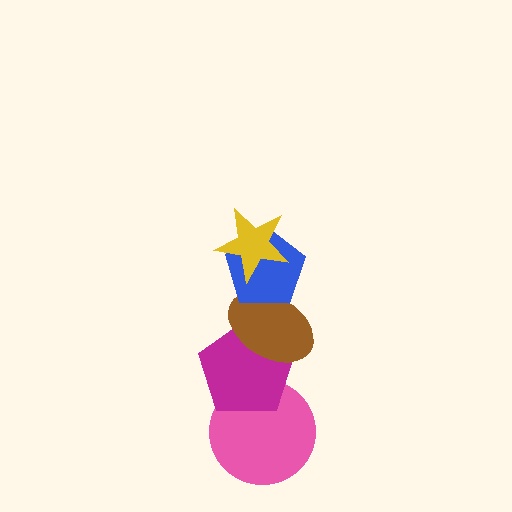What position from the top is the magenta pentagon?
The magenta pentagon is 4th from the top.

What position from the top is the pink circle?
The pink circle is 5th from the top.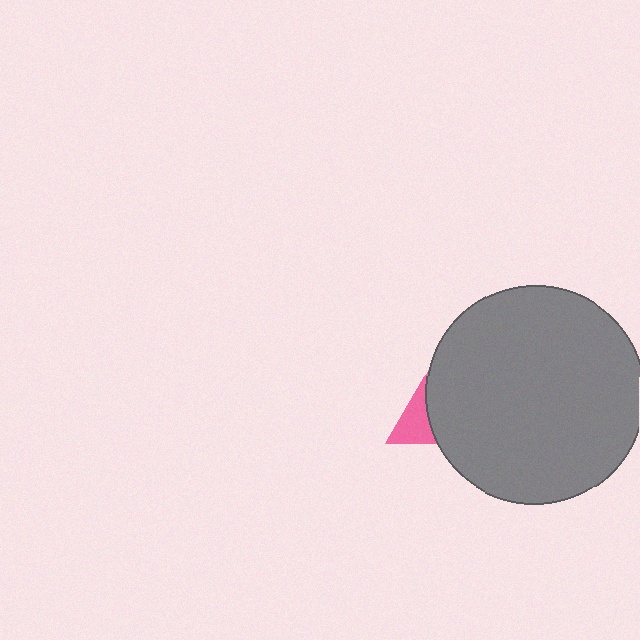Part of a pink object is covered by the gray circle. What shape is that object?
It is a triangle.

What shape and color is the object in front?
The object in front is a gray circle.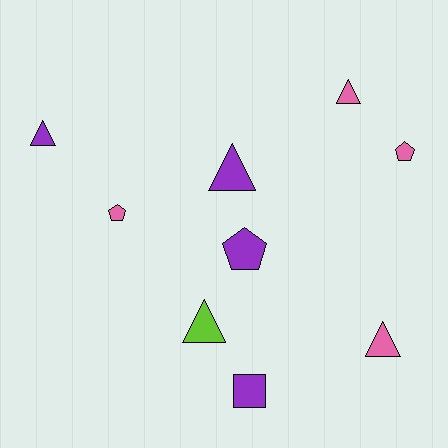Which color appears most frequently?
Pink, with 4 objects.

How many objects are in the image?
There are 9 objects.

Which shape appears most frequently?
Triangle, with 5 objects.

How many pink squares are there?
There are no pink squares.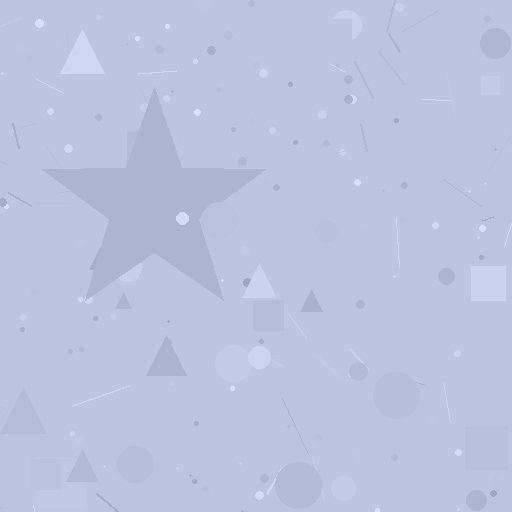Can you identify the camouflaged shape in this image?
The camouflaged shape is a star.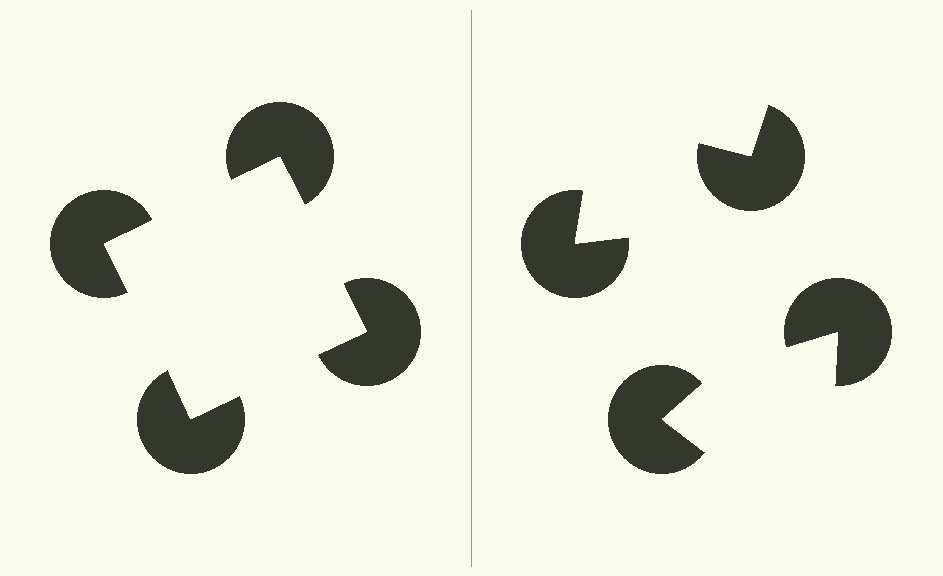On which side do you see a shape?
An illusory square appears on the left side. On the right side the wedge cuts are rotated, so no coherent shape forms.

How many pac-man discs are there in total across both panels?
8 — 4 on each side.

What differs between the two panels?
The pac-man discs are positioned identically on both sides; only the wedge orientations differ. On the left they align to a square; on the right they are misaligned.